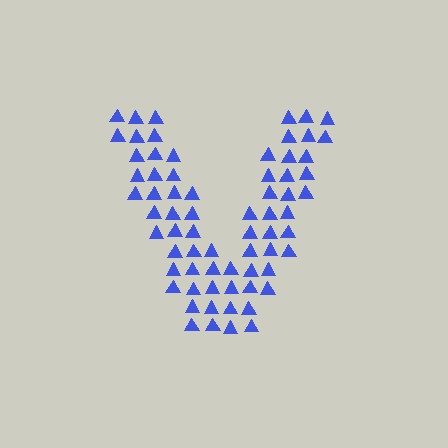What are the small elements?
The small elements are triangles.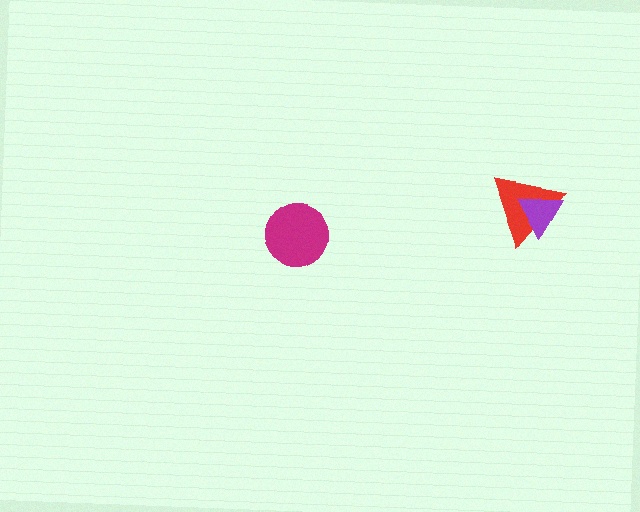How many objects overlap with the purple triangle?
1 object overlaps with the purple triangle.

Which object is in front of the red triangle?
The purple triangle is in front of the red triangle.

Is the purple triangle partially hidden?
No, no other shape covers it.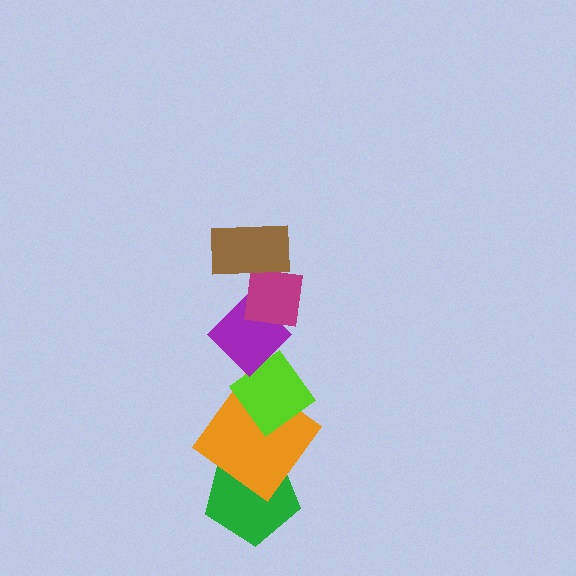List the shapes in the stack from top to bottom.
From top to bottom: the brown rectangle, the magenta square, the purple diamond, the lime diamond, the orange diamond, the green pentagon.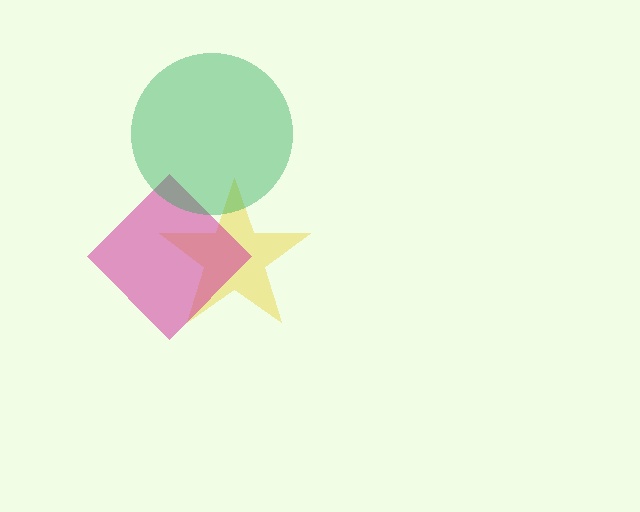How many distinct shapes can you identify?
There are 3 distinct shapes: a yellow star, a magenta diamond, a green circle.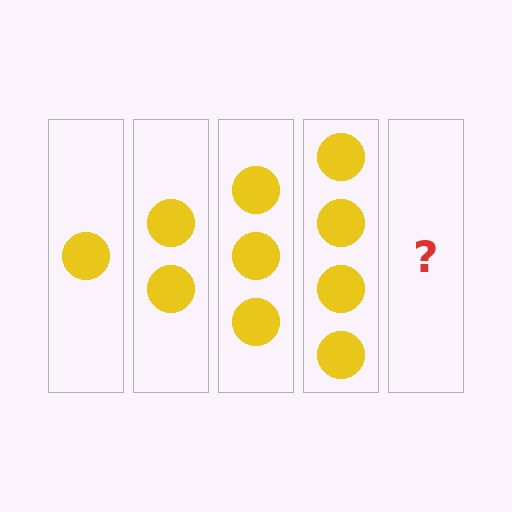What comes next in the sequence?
The next element should be 5 circles.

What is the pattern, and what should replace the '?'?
The pattern is that each step adds one more circle. The '?' should be 5 circles.